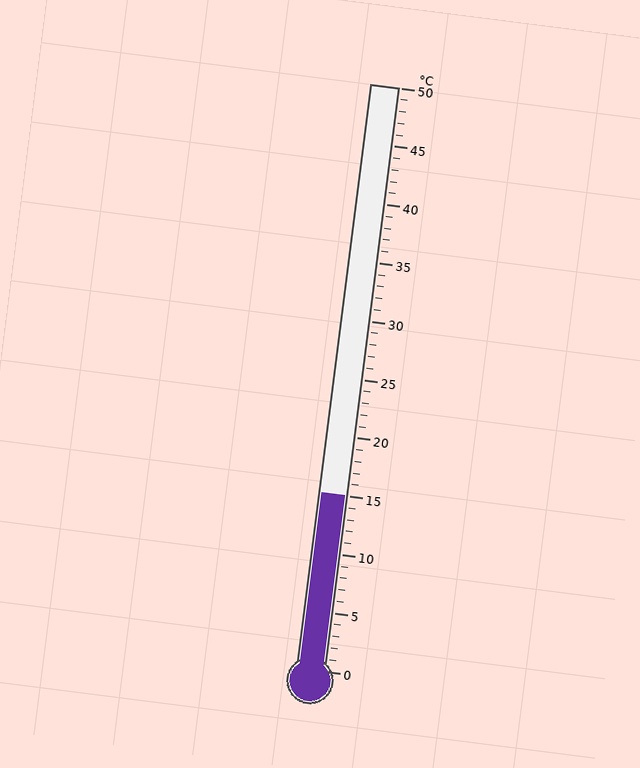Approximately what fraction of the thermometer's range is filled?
The thermometer is filled to approximately 30% of its range.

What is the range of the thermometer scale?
The thermometer scale ranges from 0°C to 50°C.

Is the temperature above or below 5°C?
The temperature is above 5°C.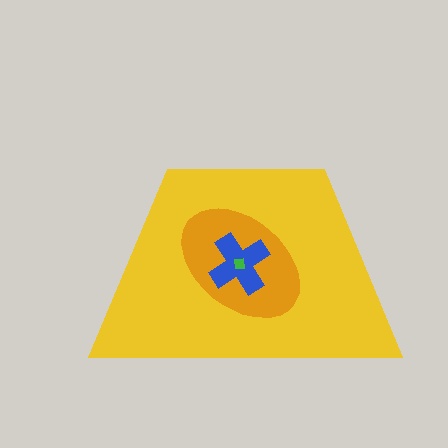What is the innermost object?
The green square.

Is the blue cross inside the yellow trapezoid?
Yes.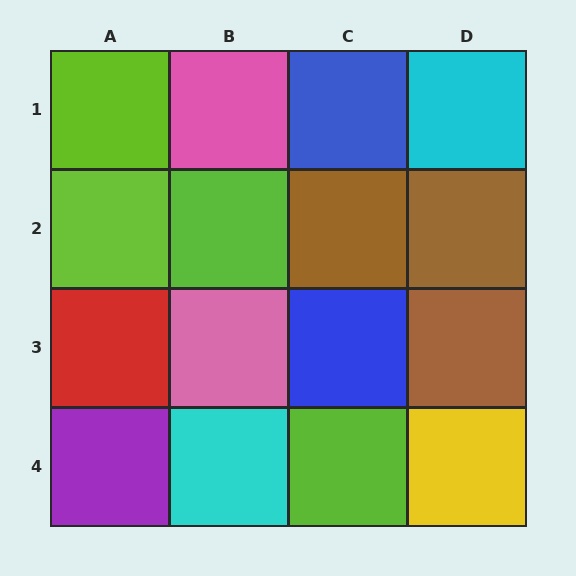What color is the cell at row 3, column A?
Red.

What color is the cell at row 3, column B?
Pink.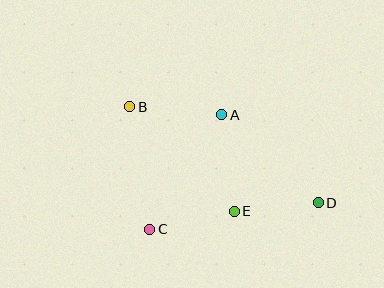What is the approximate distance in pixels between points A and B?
The distance between A and B is approximately 93 pixels.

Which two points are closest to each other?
Points D and E are closest to each other.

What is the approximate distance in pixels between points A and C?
The distance between A and C is approximately 135 pixels.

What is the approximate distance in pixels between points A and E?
The distance between A and E is approximately 98 pixels.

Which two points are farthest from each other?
Points B and D are farthest from each other.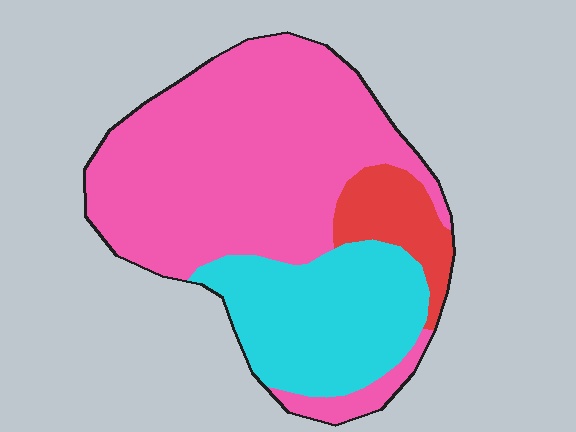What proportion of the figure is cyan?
Cyan takes up about one quarter (1/4) of the figure.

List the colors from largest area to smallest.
From largest to smallest: pink, cyan, red.